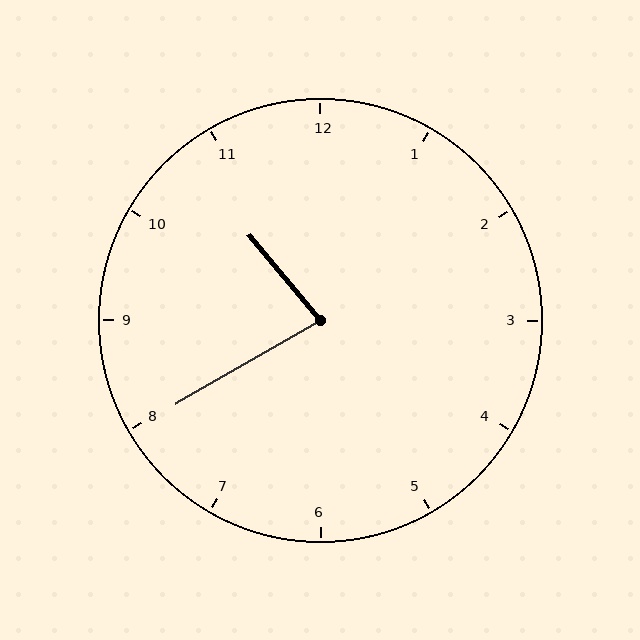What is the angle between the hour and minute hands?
Approximately 80 degrees.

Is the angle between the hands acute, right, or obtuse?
It is acute.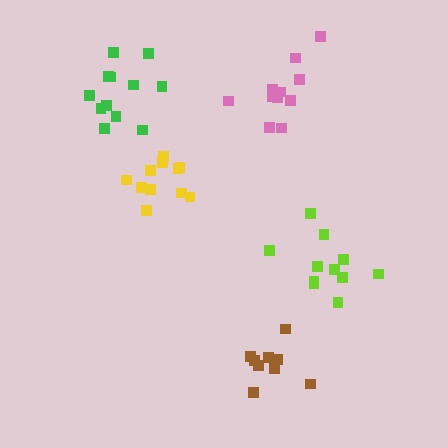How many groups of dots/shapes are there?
There are 5 groups.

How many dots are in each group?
Group 1: 11 dots, Group 2: 11 dots, Group 3: 9 dots, Group 4: 12 dots, Group 5: 11 dots (54 total).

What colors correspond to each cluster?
The clusters are colored: pink, yellow, brown, green, lime.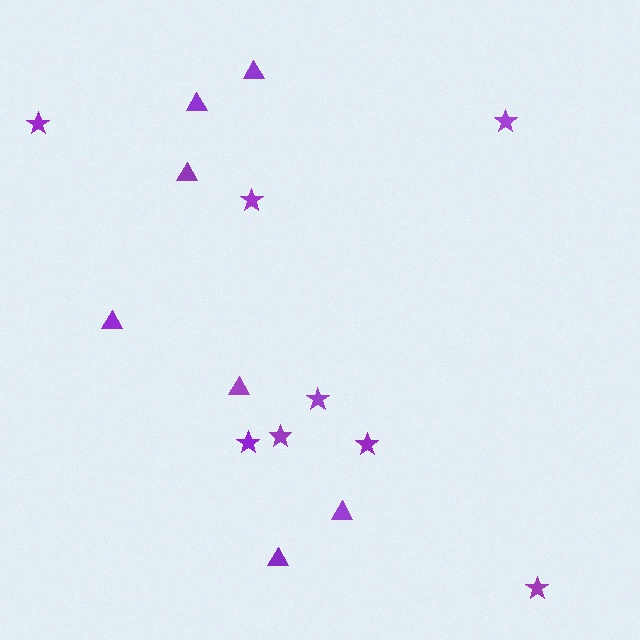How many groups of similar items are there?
There are 2 groups: one group of stars (8) and one group of triangles (7).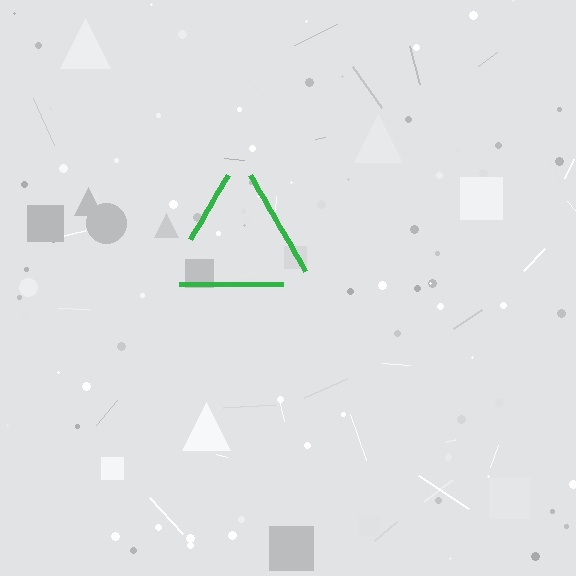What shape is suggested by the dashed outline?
The dashed outline suggests a triangle.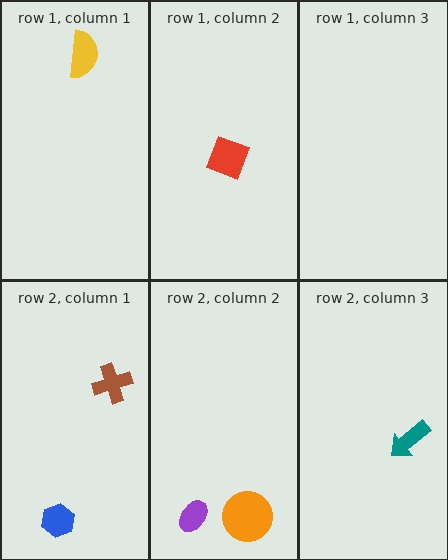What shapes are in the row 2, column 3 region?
The teal arrow.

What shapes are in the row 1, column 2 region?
The red square.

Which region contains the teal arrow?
The row 2, column 3 region.